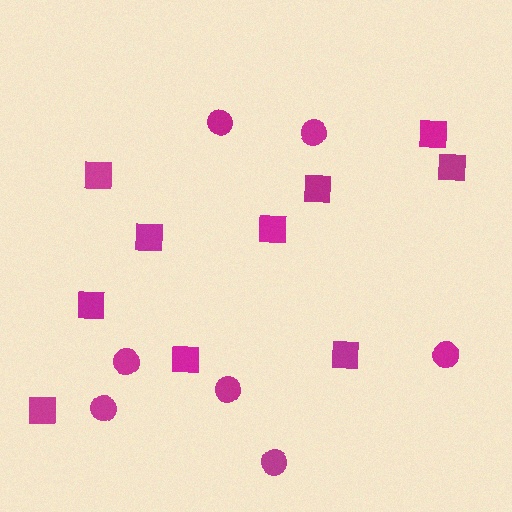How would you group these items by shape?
There are 2 groups: one group of squares (10) and one group of circles (7).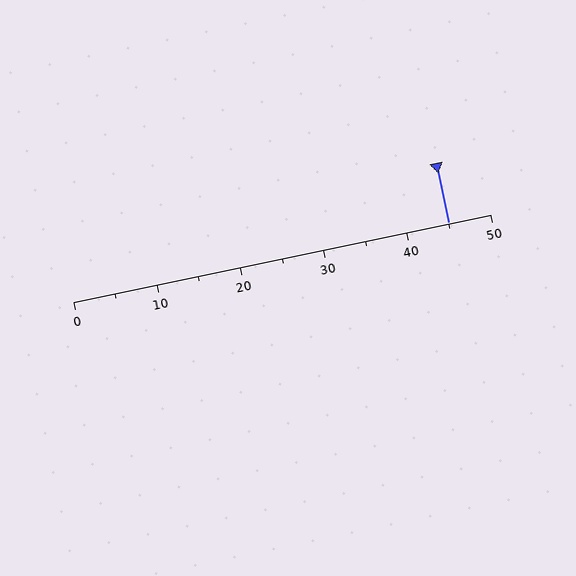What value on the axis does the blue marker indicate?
The marker indicates approximately 45.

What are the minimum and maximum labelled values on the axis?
The axis runs from 0 to 50.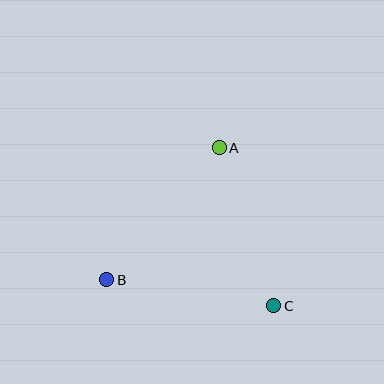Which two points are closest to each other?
Points A and C are closest to each other.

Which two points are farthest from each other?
Points A and B are farthest from each other.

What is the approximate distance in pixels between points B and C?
The distance between B and C is approximately 169 pixels.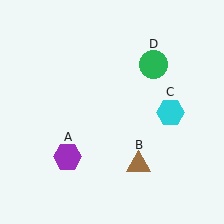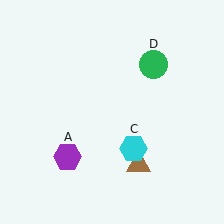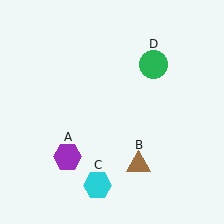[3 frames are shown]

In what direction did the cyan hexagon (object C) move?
The cyan hexagon (object C) moved down and to the left.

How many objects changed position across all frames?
1 object changed position: cyan hexagon (object C).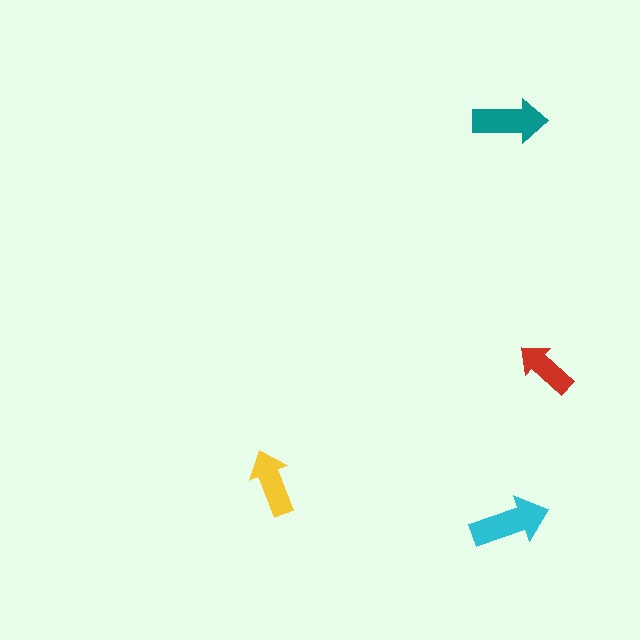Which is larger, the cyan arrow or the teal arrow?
The cyan one.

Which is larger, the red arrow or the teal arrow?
The teal one.